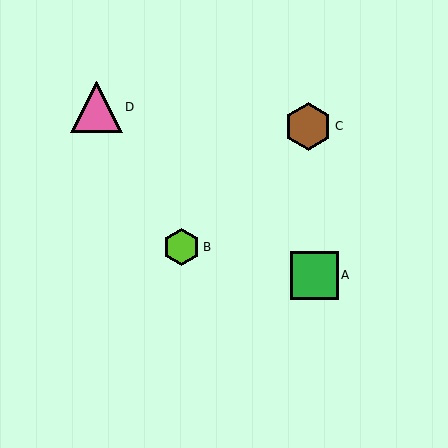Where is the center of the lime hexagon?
The center of the lime hexagon is at (182, 247).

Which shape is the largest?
The pink triangle (labeled D) is the largest.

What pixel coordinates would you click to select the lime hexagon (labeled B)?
Click at (182, 247) to select the lime hexagon B.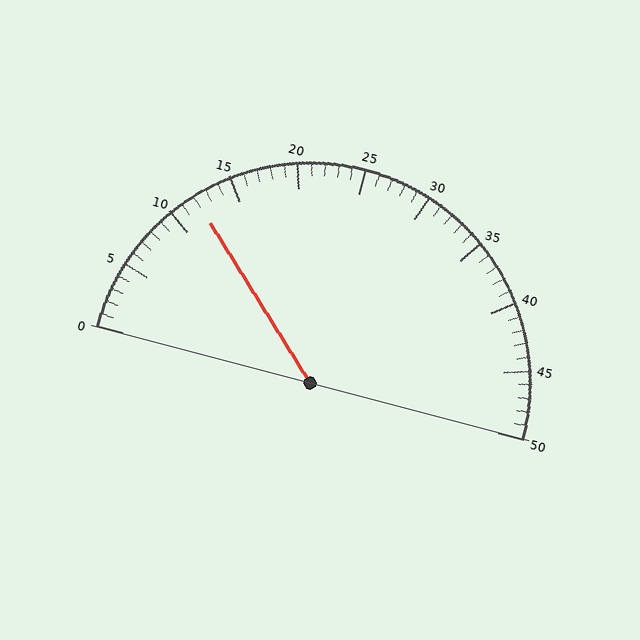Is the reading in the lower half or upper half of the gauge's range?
The reading is in the lower half of the range (0 to 50).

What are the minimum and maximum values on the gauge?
The gauge ranges from 0 to 50.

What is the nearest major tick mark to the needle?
The nearest major tick mark is 10.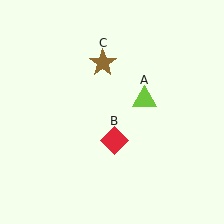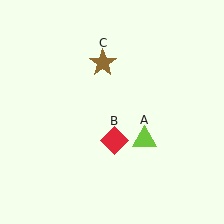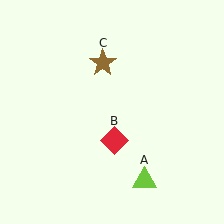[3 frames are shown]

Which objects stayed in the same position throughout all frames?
Red diamond (object B) and brown star (object C) remained stationary.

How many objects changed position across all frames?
1 object changed position: lime triangle (object A).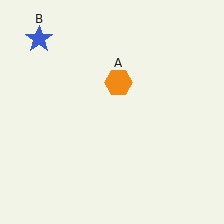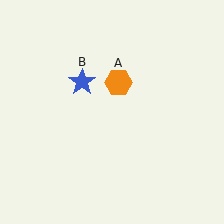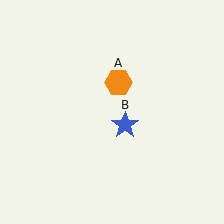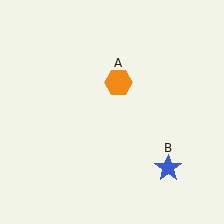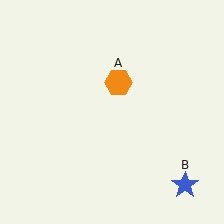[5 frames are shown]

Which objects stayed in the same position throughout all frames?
Orange hexagon (object A) remained stationary.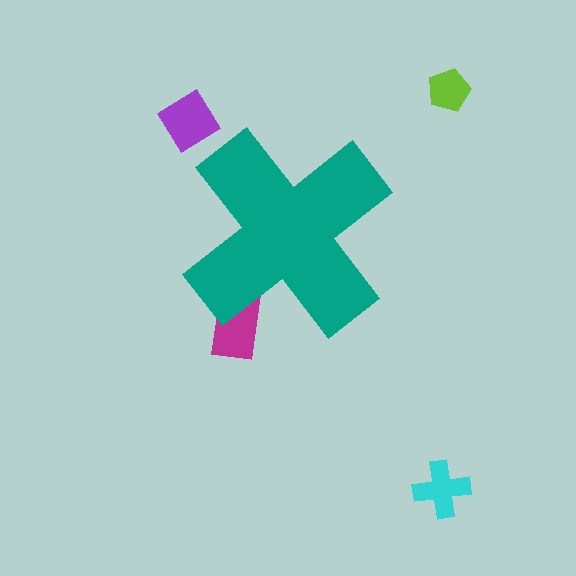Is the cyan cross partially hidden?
No, the cyan cross is fully visible.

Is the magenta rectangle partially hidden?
Yes, the magenta rectangle is partially hidden behind the teal cross.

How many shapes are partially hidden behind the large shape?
1 shape is partially hidden.